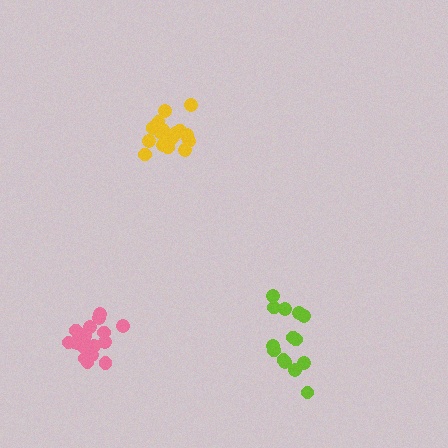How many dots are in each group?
Group 1: 17 dots, Group 2: 14 dots, Group 3: 19 dots (50 total).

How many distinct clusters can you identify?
There are 3 distinct clusters.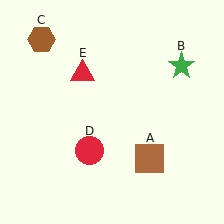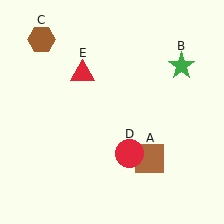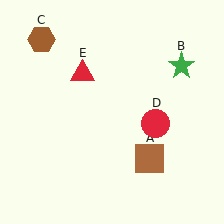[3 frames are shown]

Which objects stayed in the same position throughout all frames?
Brown square (object A) and green star (object B) and brown hexagon (object C) and red triangle (object E) remained stationary.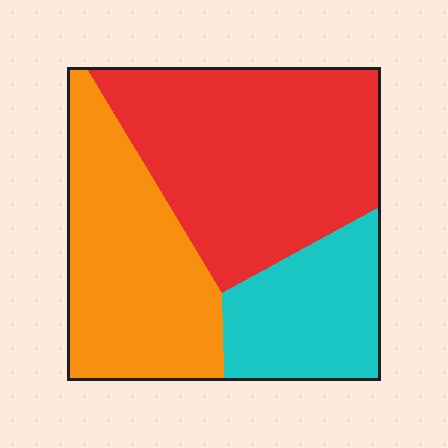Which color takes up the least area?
Cyan, at roughly 20%.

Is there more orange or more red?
Red.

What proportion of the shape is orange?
Orange takes up about one third (1/3) of the shape.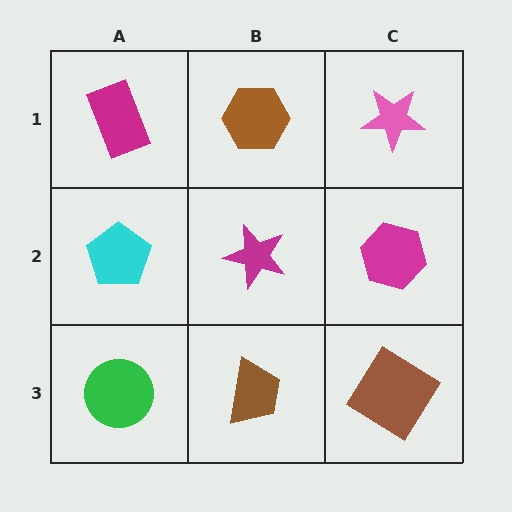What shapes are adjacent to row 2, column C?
A pink star (row 1, column C), a brown diamond (row 3, column C), a magenta star (row 2, column B).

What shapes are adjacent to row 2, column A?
A magenta rectangle (row 1, column A), a green circle (row 3, column A), a magenta star (row 2, column B).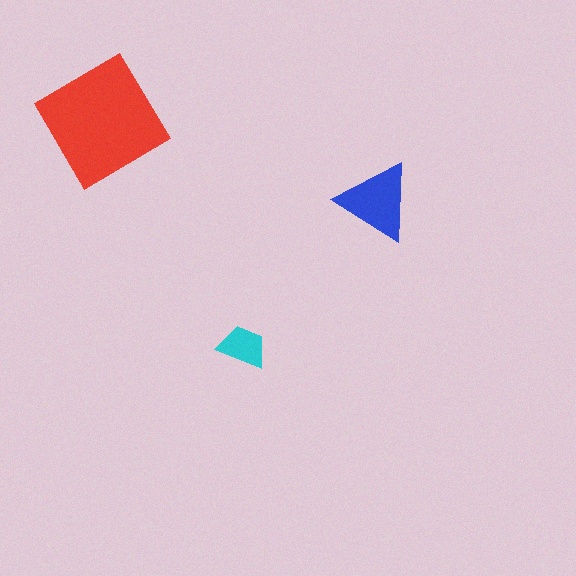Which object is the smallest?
The cyan trapezoid.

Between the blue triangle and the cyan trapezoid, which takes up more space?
The blue triangle.